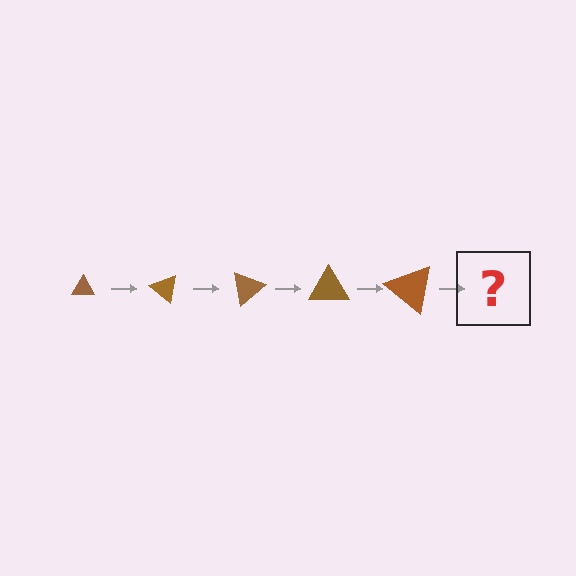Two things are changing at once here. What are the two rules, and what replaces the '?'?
The two rules are that the triangle grows larger each step and it rotates 40 degrees each step. The '?' should be a triangle, larger than the previous one and rotated 200 degrees from the start.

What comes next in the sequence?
The next element should be a triangle, larger than the previous one and rotated 200 degrees from the start.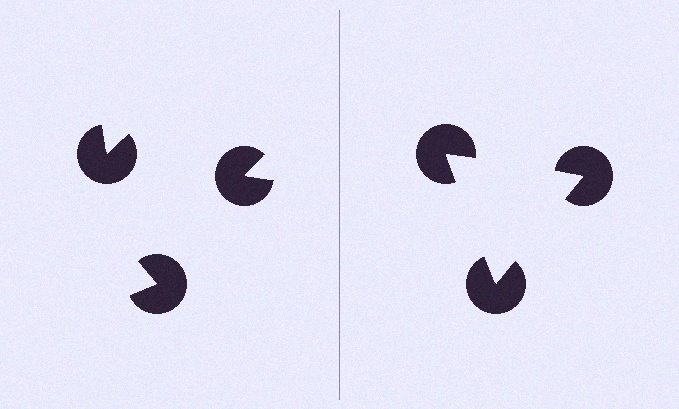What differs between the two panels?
The pac-man discs are positioned identically on both sides; only the wedge orientations differ. On the right they align to a triangle; on the left they are misaligned.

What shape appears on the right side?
An illusory triangle.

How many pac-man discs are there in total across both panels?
6 — 3 on each side.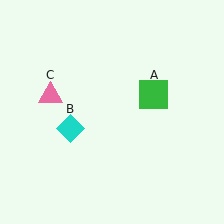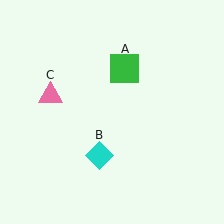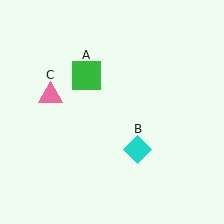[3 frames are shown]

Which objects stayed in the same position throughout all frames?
Pink triangle (object C) remained stationary.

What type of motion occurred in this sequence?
The green square (object A), cyan diamond (object B) rotated counterclockwise around the center of the scene.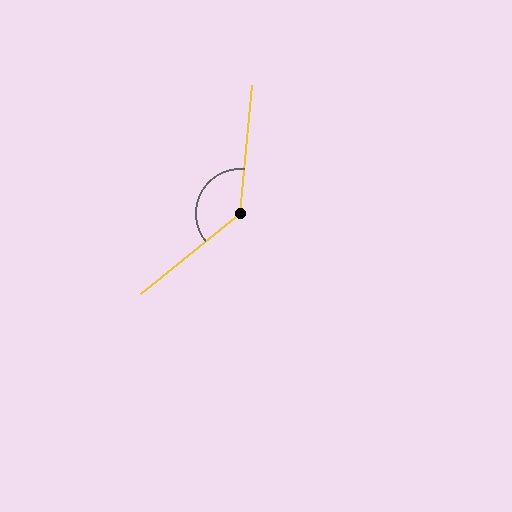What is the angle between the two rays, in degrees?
Approximately 134 degrees.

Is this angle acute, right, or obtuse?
It is obtuse.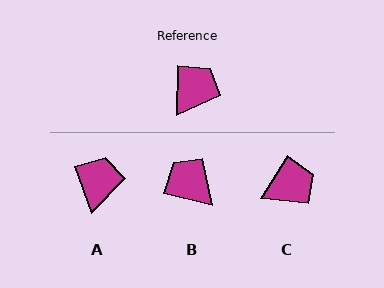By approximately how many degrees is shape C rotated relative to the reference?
Approximately 30 degrees clockwise.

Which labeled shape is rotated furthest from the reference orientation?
B, about 77 degrees away.